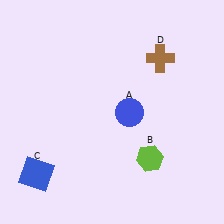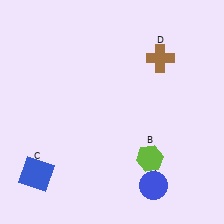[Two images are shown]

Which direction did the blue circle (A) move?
The blue circle (A) moved down.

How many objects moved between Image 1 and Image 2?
1 object moved between the two images.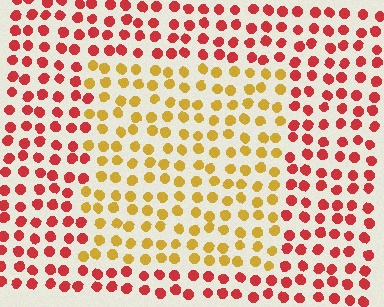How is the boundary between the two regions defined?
The boundary is defined purely by a slight shift in hue (about 50 degrees). Spacing, size, and orientation are identical on both sides.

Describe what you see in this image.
The image is filled with small red elements in a uniform arrangement. A rectangle-shaped region is visible where the elements are tinted to a slightly different hue, forming a subtle color boundary.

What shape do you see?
I see a rectangle.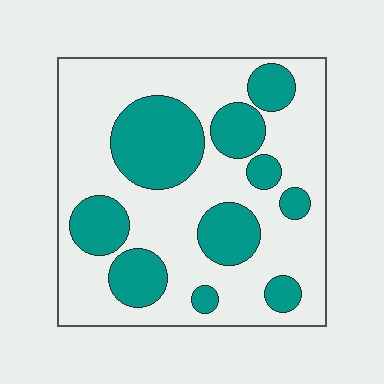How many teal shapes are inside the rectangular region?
10.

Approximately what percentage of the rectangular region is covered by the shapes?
Approximately 35%.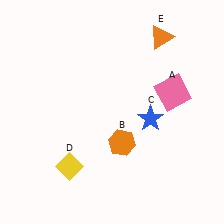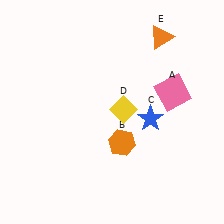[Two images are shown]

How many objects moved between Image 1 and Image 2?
1 object moved between the two images.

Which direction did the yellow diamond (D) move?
The yellow diamond (D) moved up.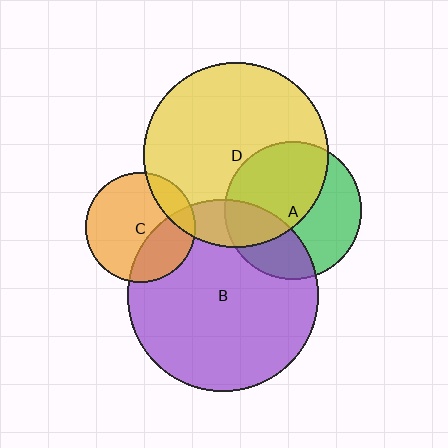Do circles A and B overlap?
Yes.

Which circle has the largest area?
Circle B (purple).